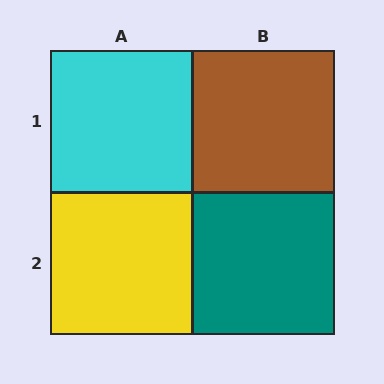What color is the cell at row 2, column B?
Teal.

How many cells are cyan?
1 cell is cyan.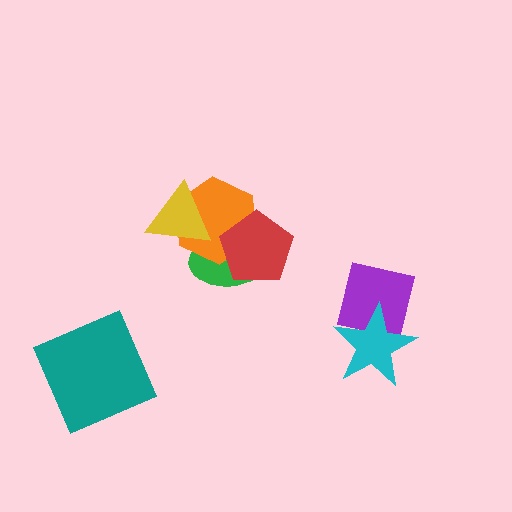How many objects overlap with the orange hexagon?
3 objects overlap with the orange hexagon.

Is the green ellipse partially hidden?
Yes, it is partially covered by another shape.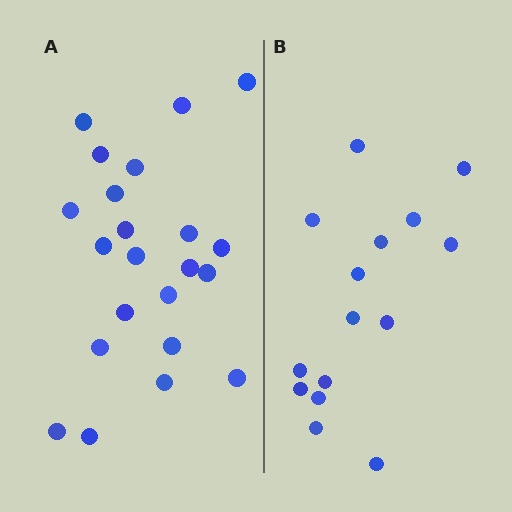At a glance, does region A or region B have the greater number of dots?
Region A (the left region) has more dots.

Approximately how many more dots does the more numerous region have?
Region A has roughly 8 or so more dots than region B.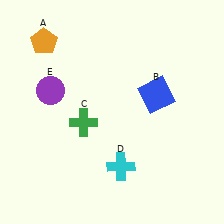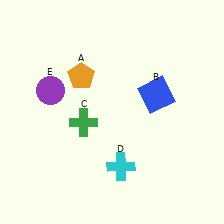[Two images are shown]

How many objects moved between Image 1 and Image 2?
1 object moved between the two images.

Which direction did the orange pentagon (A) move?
The orange pentagon (A) moved right.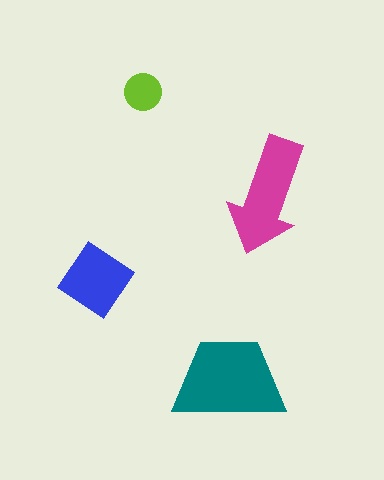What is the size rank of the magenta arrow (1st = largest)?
2nd.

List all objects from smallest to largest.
The lime circle, the blue diamond, the magenta arrow, the teal trapezoid.